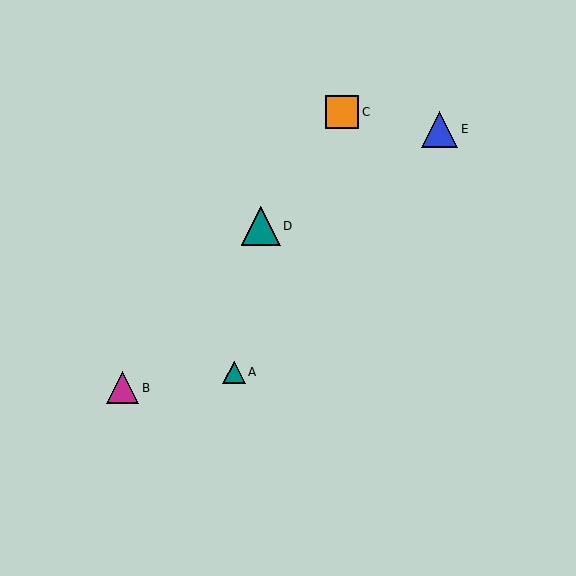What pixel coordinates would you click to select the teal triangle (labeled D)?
Click at (261, 226) to select the teal triangle D.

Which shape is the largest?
The teal triangle (labeled D) is the largest.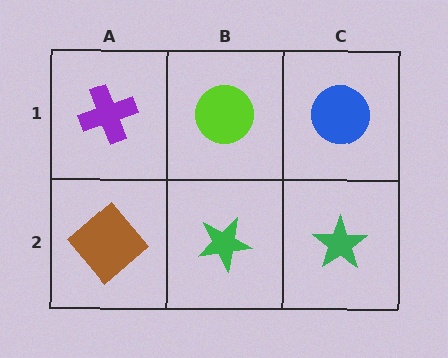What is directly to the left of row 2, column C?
A green star.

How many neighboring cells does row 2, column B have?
3.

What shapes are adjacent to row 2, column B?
A lime circle (row 1, column B), a brown diamond (row 2, column A), a green star (row 2, column C).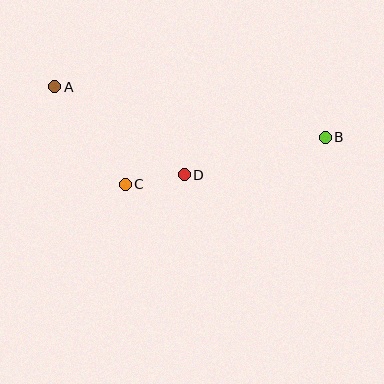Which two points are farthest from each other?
Points A and B are farthest from each other.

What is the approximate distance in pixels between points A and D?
The distance between A and D is approximately 156 pixels.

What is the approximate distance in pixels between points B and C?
The distance between B and C is approximately 205 pixels.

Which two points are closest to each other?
Points C and D are closest to each other.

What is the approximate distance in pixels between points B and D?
The distance between B and D is approximately 146 pixels.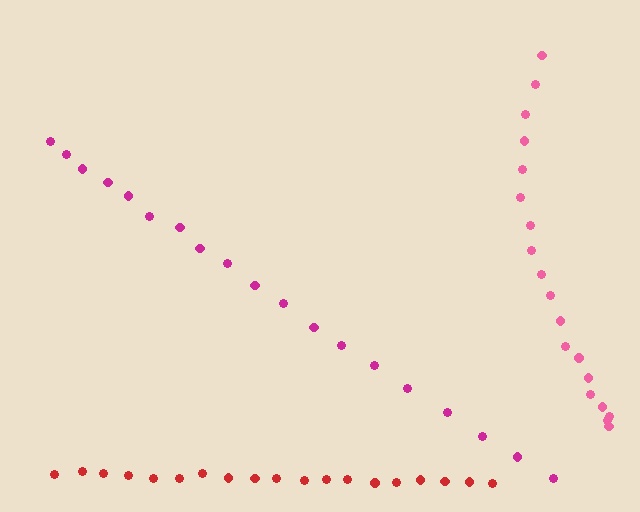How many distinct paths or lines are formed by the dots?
There are 3 distinct paths.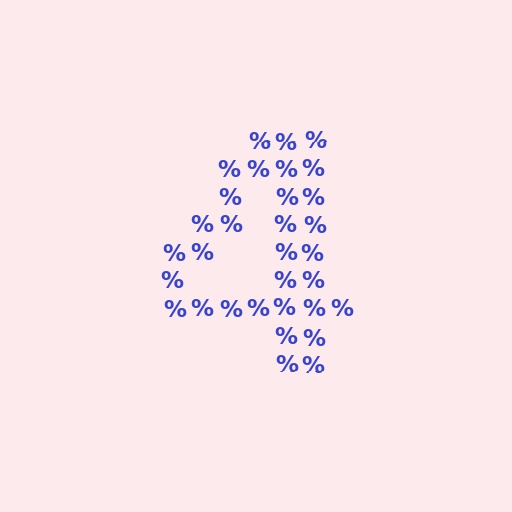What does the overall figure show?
The overall figure shows the digit 4.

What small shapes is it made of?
It is made of small percent signs.